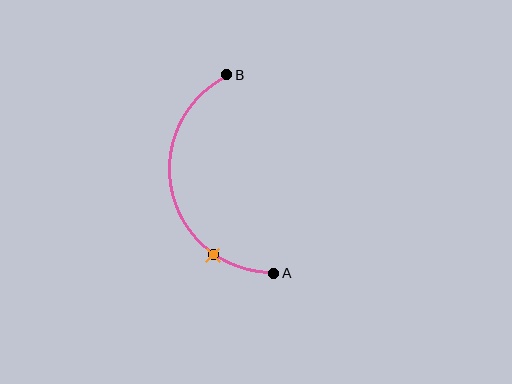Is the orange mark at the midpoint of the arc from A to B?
No. The orange mark lies on the arc but is closer to endpoint A. The arc midpoint would be at the point on the curve equidistant along the arc from both A and B.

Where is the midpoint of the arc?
The arc midpoint is the point on the curve farthest from the straight line joining A and B. It sits to the left of that line.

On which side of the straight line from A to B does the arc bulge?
The arc bulges to the left of the straight line connecting A and B.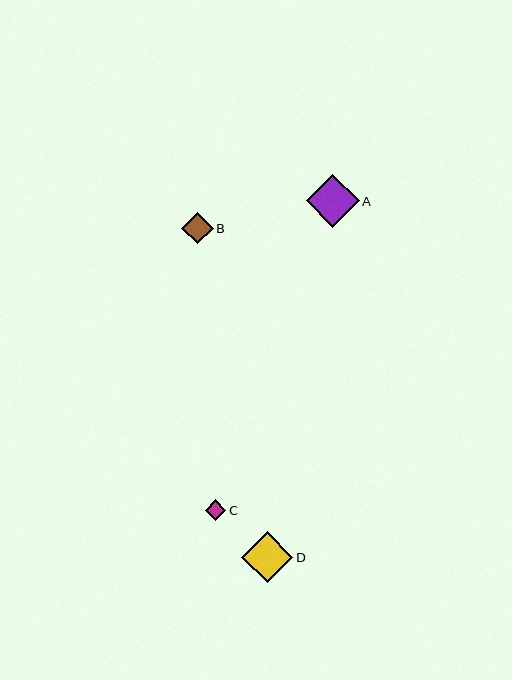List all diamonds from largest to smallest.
From largest to smallest: A, D, B, C.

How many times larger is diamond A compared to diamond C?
Diamond A is approximately 2.6 times the size of diamond C.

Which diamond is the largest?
Diamond A is the largest with a size of approximately 53 pixels.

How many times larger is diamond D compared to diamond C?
Diamond D is approximately 2.5 times the size of diamond C.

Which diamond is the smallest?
Diamond C is the smallest with a size of approximately 21 pixels.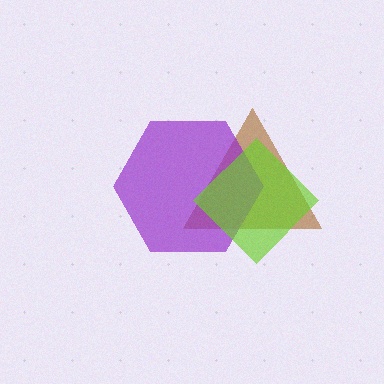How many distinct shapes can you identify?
There are 3 distinct shapes: a brown triangle, a purple hexagon, a lime diamond.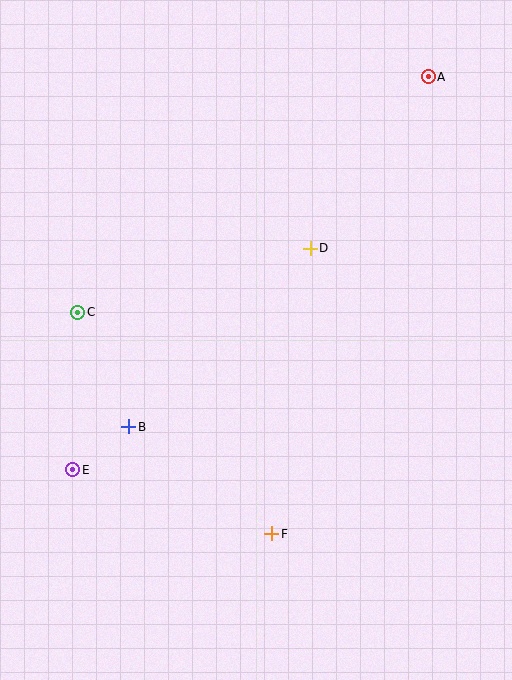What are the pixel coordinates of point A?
Point A is at (428, 77).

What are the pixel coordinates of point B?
Point B is at (129, 427).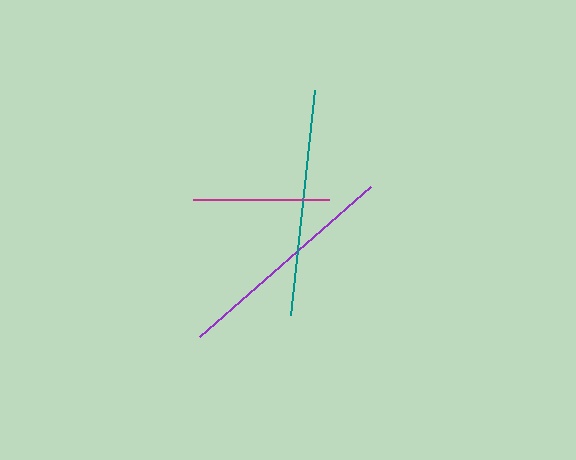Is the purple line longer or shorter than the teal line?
The purple line is longer than the teal line.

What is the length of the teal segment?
The teal segment is approximately 226 pixels long.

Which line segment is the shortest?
The magenta line is the shortest at approximately 136 pixels.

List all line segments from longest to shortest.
From longest to shortest: purple, teal, magenta.